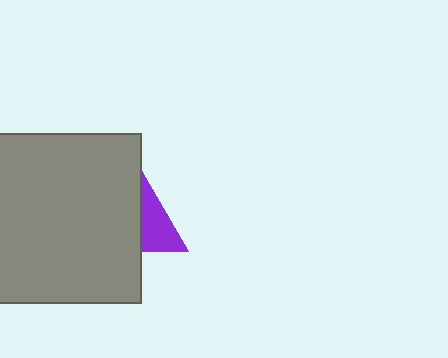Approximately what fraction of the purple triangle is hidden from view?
Roughly 70% of the purple triangle is hidden behind the gray square.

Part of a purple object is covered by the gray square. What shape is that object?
It is a triangle.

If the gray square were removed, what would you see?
You would see the complete purple triangle.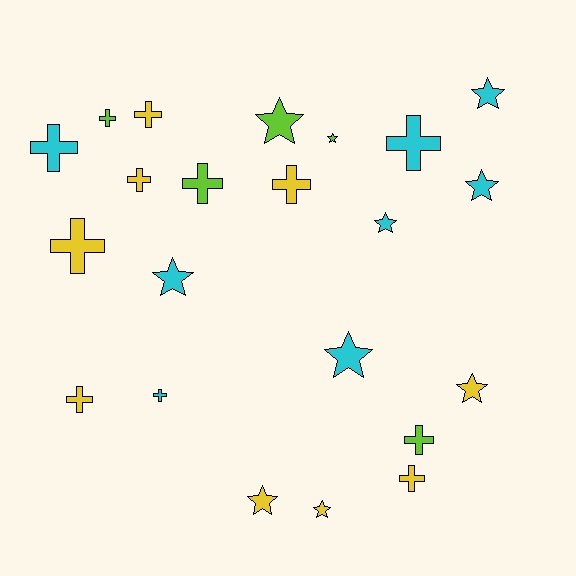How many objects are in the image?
There are 22 objects.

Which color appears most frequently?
Yellow, with 9 objects.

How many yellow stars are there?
There are 3 yellow stars.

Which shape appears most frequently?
Cross, with 12 objects.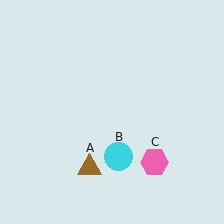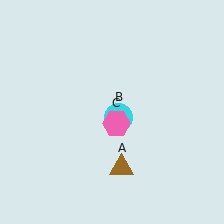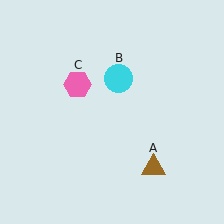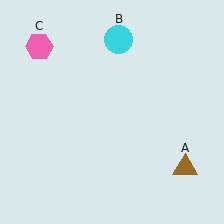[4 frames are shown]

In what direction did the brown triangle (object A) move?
The brown triangle (object A) moved right.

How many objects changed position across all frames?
3 objects changed position: brown triangle (object A), cyan circle (object B), pink hexagon (object C).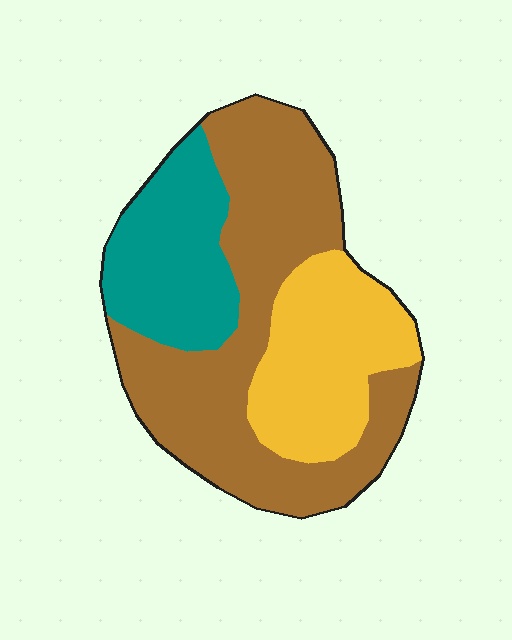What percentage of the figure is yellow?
Yellow takes up about one quarter (1/4) of the figure.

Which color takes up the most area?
Brown, at roughly 50%.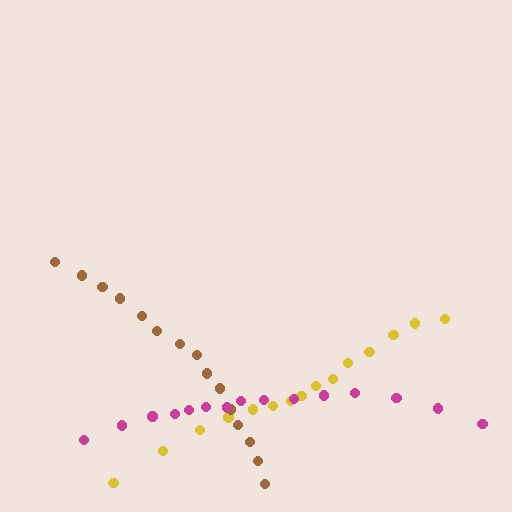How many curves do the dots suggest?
There are 3 distinct paths.